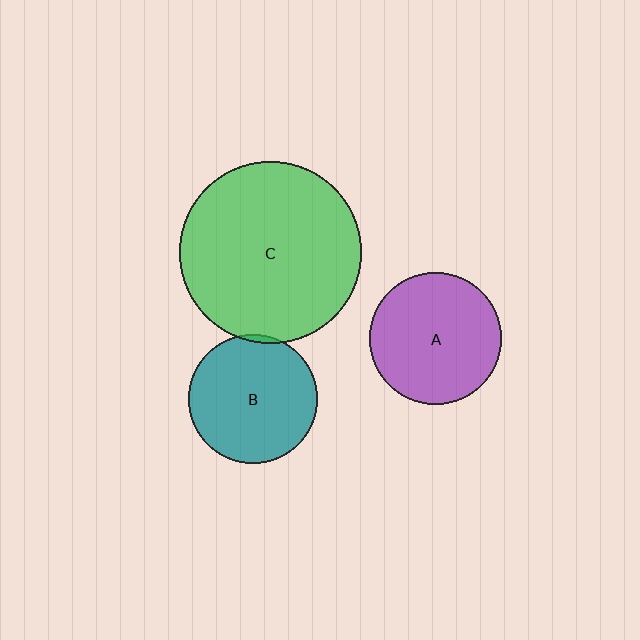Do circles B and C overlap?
Yes.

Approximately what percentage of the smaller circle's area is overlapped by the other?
Approximately 5%.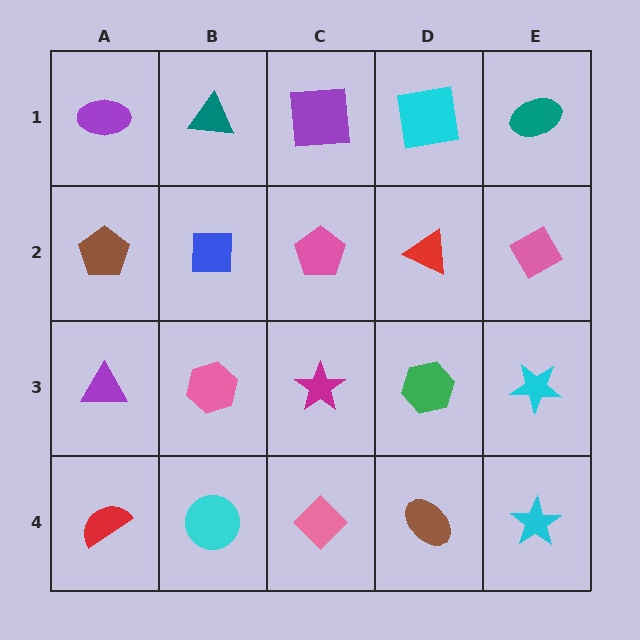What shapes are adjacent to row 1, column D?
A red triangle (row 2, column D), a purple square (row 1, column C), a teal ellipse (row 1, column E).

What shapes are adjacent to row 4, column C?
A magenta star (row 3, column C), a cyan circle (row 4, column B), a brown ellipse (row 4, column D).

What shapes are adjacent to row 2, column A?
A purple ellipse (row 1, column A), a purple triangle (row 3, column A), a blue square (row 2, column B).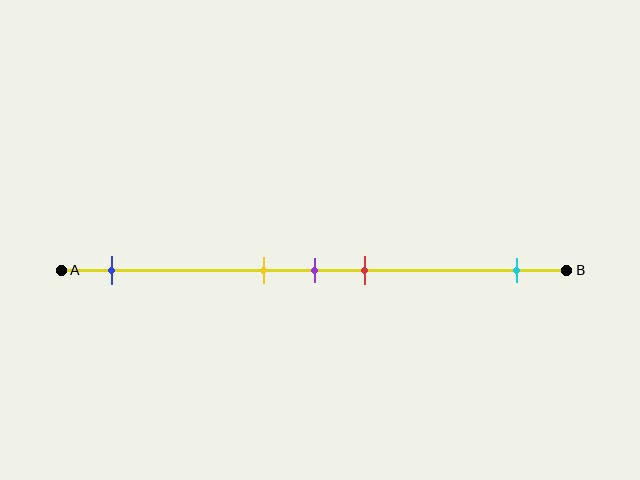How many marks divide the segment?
There are 5 marks dividing the segment.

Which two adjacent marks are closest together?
The yellow and purple marks are the closest adjacent pair.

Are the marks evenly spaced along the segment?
No, the marks are not evenly spaced.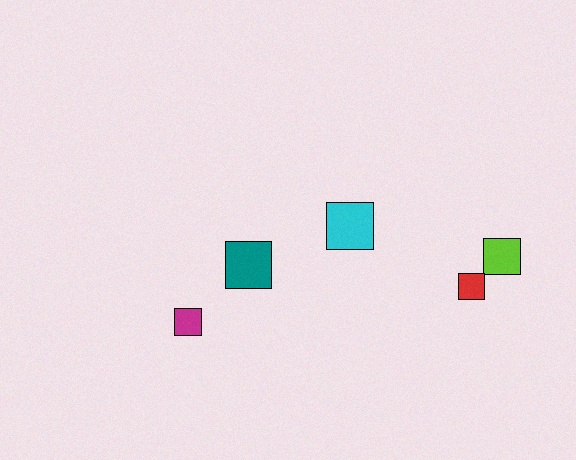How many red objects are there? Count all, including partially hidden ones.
There is 1 red object.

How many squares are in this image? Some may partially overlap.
There are 5 squares.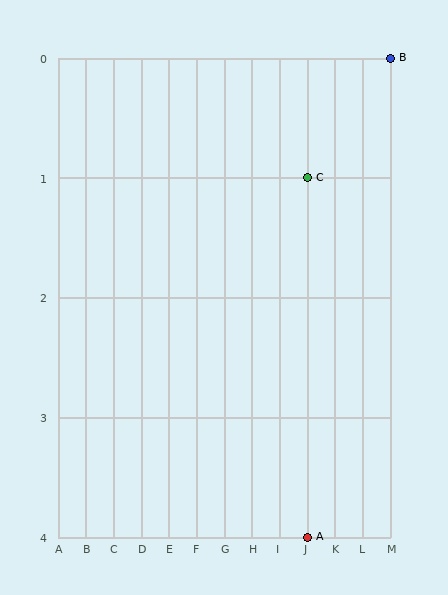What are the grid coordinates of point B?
Point B is at grid coordinates (M, 0).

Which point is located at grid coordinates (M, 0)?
Point B is at (M, 0).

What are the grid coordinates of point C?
Point C is at grid coordinates (J, 1).